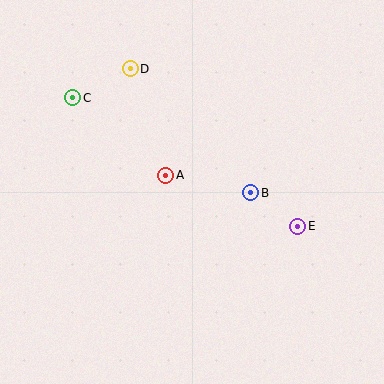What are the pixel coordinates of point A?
Point A is at (166, 175).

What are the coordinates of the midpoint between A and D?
The midpoint between A and D is at (148, 122).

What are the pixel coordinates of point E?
Point E is at (298, 226).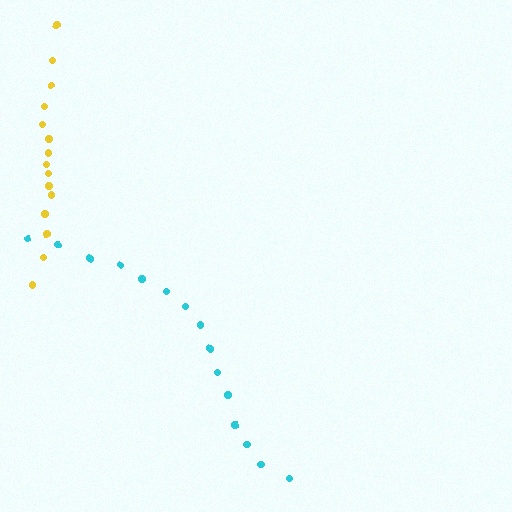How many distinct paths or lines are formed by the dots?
There are 2 distinct paths.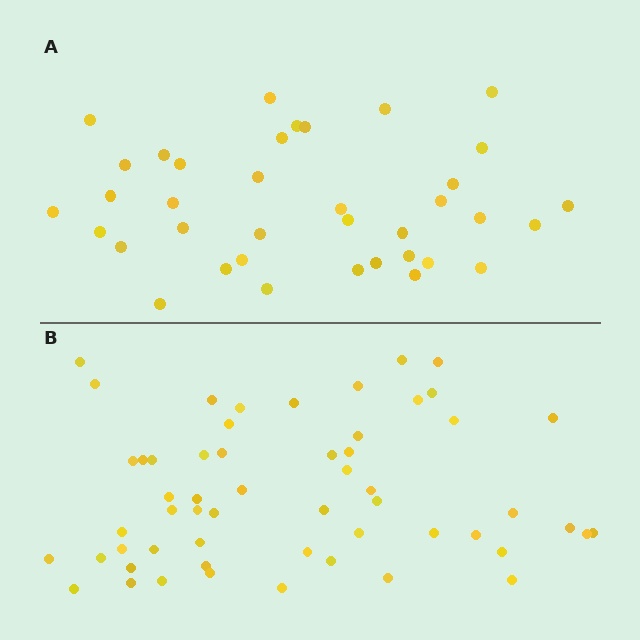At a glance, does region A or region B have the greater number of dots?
Region B (the bottom region) has more dots.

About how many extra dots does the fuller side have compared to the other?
Region B has approximately 20 more dots than region A.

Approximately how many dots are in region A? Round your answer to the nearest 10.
About 40 dots. (The exact count is 37, which rounds to 40.)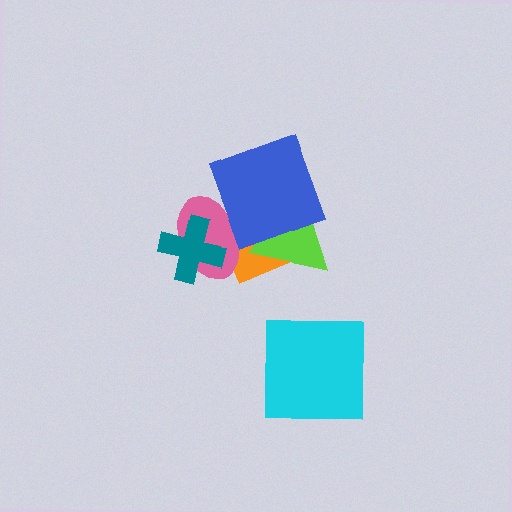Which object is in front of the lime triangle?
The blue square is in front of the lime triangle.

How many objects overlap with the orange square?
3 objects overlap with the orange square.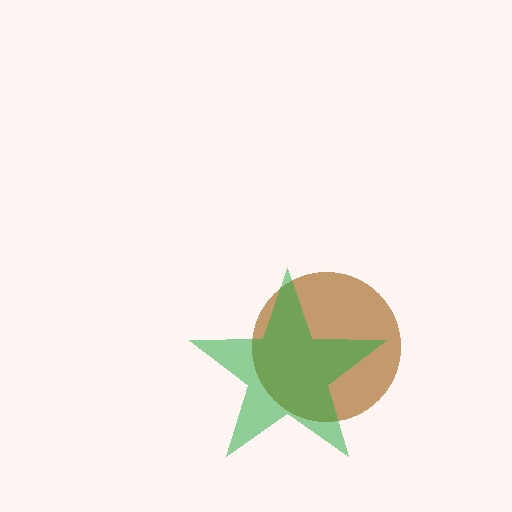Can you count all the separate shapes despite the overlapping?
Yes, there are 2 separate shapes.